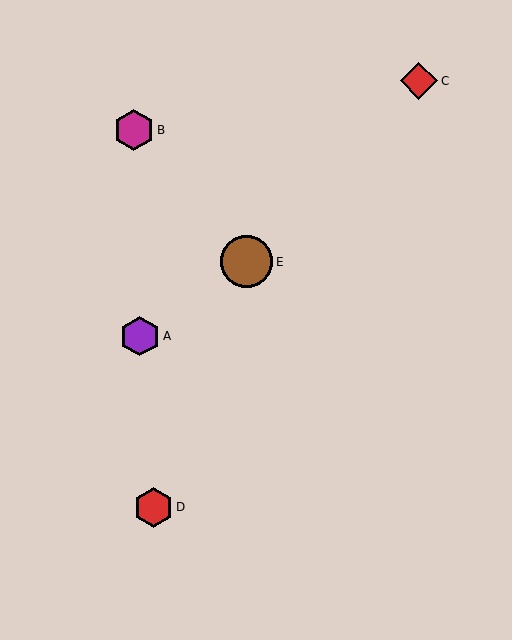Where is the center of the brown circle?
The center of the brown circle is at (247, 262).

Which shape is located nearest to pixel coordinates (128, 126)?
The magenta hexagon (labeled B) at (134, 130) is nearest to that location.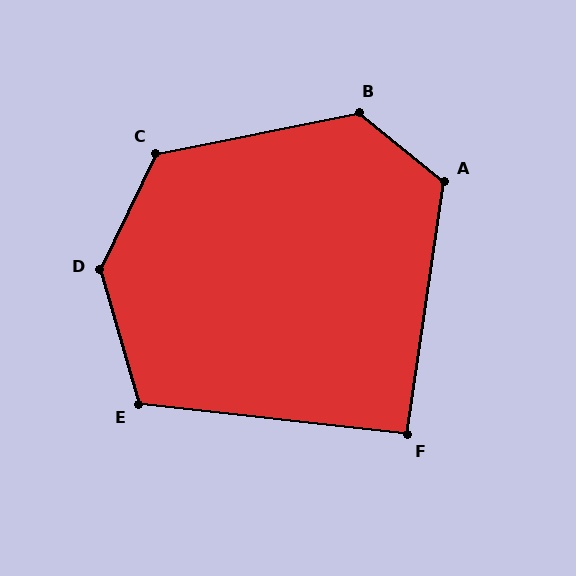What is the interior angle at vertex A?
Approximately 121 degrees (obtuse).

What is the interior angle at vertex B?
Approximately 130 degrees (obtuse).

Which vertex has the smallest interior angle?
F, at approximately 92 degrees.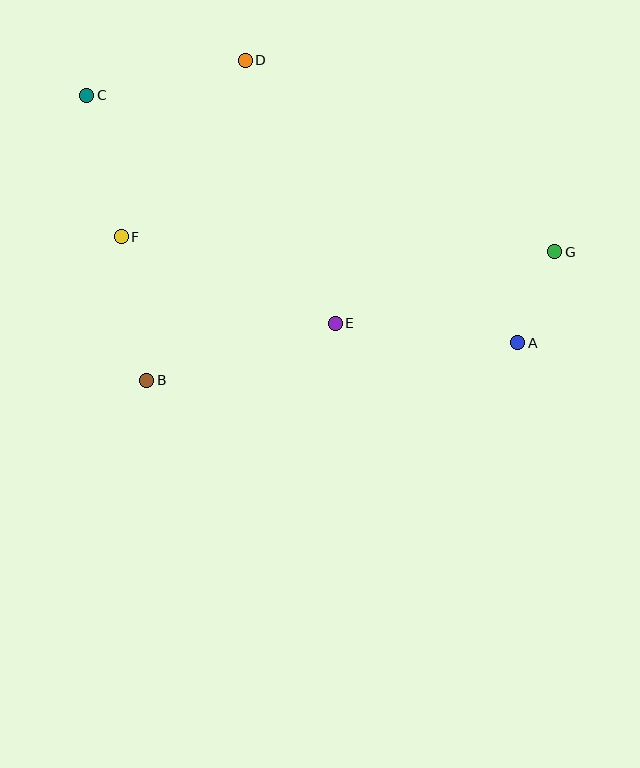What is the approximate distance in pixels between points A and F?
The distance between A and F is approximately 410 pixels.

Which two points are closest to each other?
Points A and G are closest to each other.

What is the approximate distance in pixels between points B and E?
The distance between B and E is approximately 197 pixels.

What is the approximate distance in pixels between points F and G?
The distance between F and G is approximately 434 pixels.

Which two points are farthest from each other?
Points A and C are farthest from each other.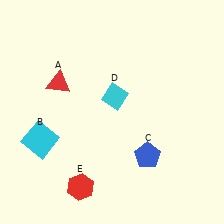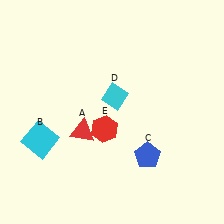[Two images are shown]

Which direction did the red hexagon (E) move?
The red hexagon (E) moved up.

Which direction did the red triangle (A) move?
The red triangle (A) moved down.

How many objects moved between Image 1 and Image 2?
2 objects moved between the two images.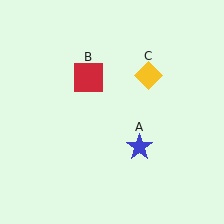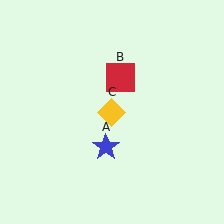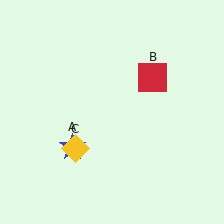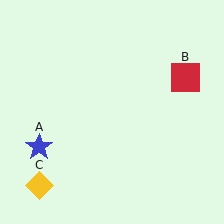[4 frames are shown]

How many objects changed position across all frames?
3 objects changed position: blue star (object A), red square (object B), yellow diamond (object C).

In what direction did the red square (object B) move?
The red square (object B) moved right.